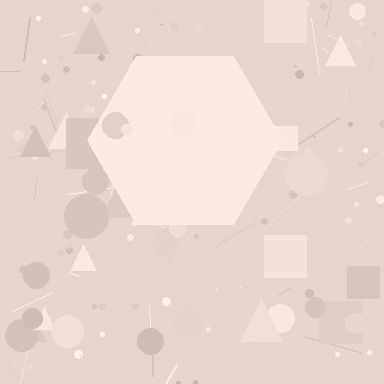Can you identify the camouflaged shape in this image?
The camouflaged shape is a hexagon.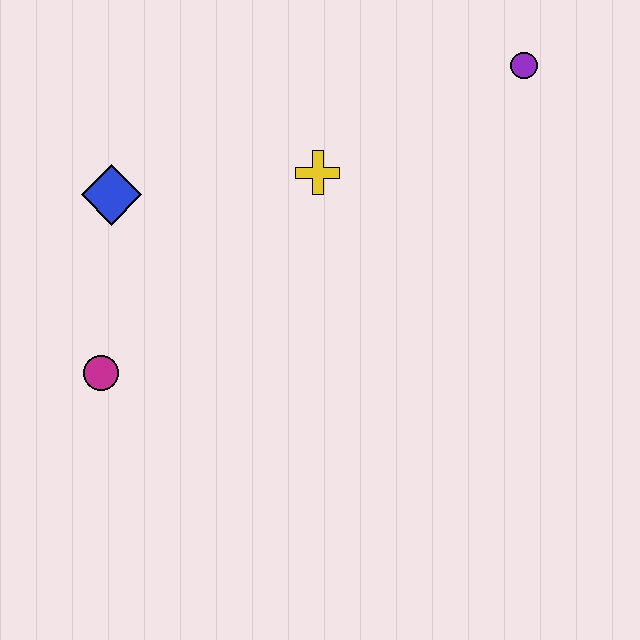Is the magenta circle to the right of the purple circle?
No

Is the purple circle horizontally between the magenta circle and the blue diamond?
No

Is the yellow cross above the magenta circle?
Yes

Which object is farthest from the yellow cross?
The magenta circle is farthest from the yellow cross.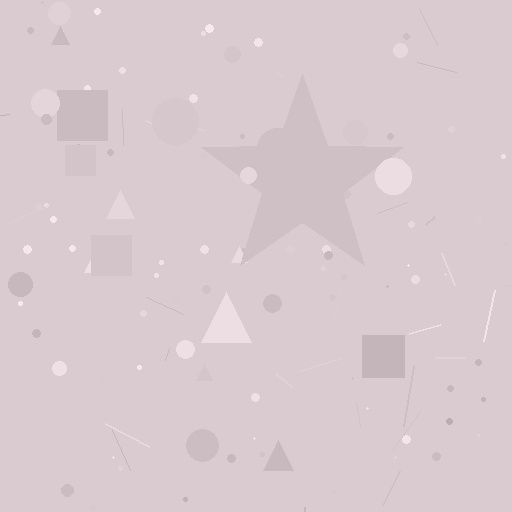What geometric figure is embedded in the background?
A star is embedded in the background.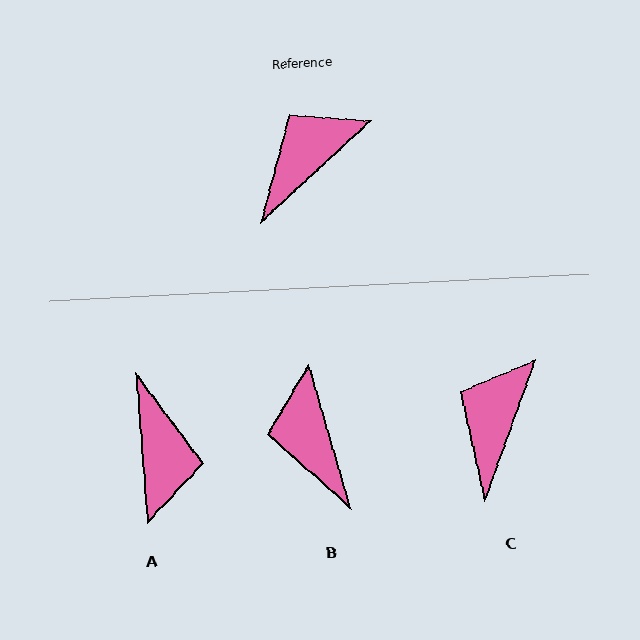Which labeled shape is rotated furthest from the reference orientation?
A, about 129 degrees away.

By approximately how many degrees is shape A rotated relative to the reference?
Approximately 129 degrees clockwise.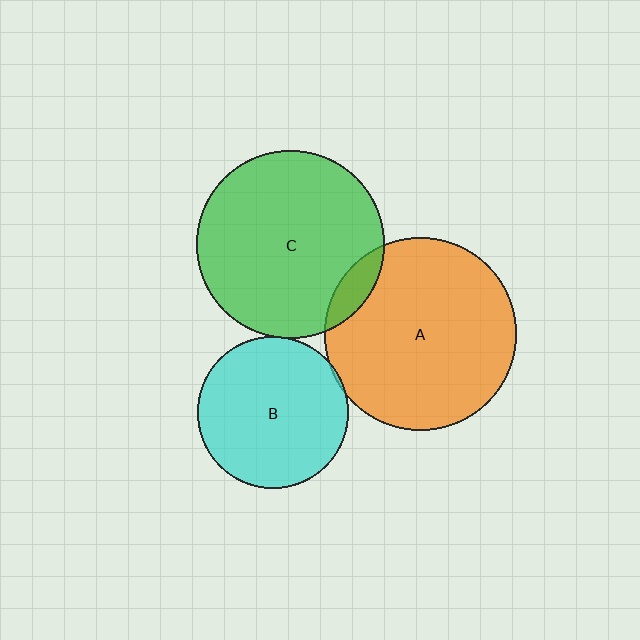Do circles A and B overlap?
Yes.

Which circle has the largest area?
Circle A (orange).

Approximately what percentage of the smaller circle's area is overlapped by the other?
Approximately 5%.